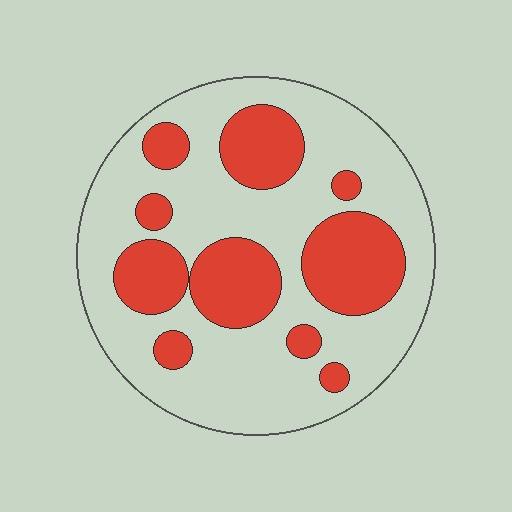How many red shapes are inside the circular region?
10.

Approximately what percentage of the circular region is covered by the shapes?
Approximately 30%.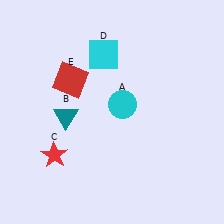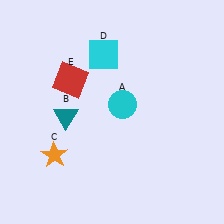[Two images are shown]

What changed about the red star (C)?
In Image 1, C is red. In Image 2, it changed to orange.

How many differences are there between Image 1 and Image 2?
There is 1 difference between the two images.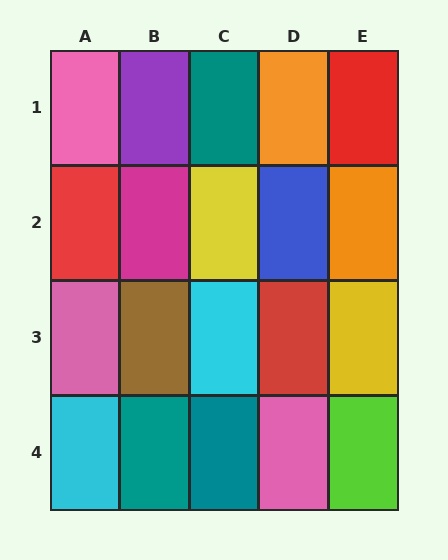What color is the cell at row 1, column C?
Teal.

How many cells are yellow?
2 cells are yellow.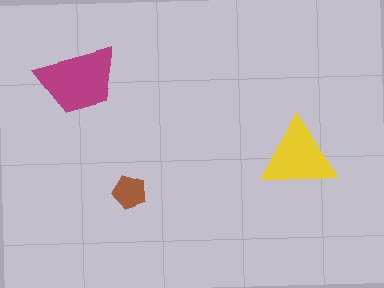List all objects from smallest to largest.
The brown pentagon, the yellow triangle, the magenta trapezoid.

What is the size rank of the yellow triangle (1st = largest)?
2nd.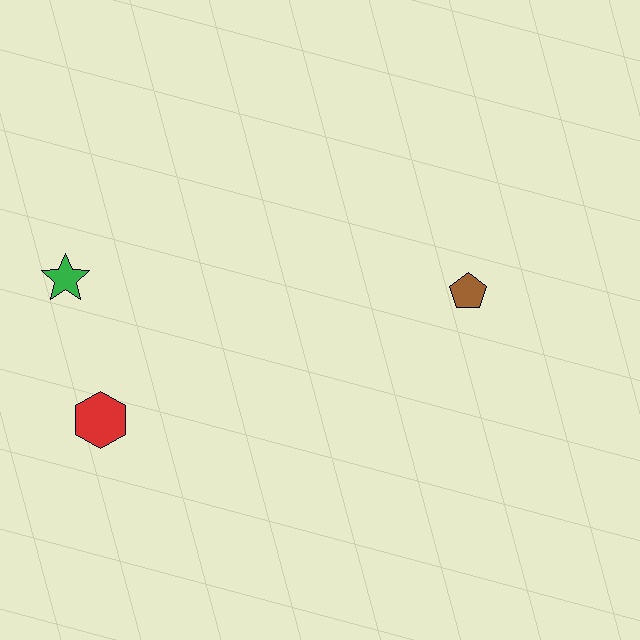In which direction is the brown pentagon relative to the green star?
The brown pentagon is to the right of the green star.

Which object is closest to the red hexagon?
The green star is closest to the red hexagon.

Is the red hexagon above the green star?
No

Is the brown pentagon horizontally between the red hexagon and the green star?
No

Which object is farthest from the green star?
The brown pentagon is farthest from the green star.